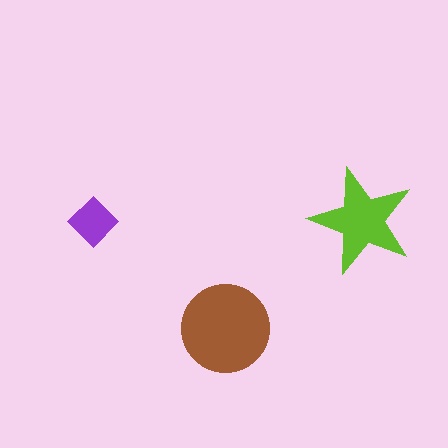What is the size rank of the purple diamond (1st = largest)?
3rd.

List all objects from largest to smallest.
The brown circle, the lime star, the purple diamond.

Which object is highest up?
The lime star is topmost.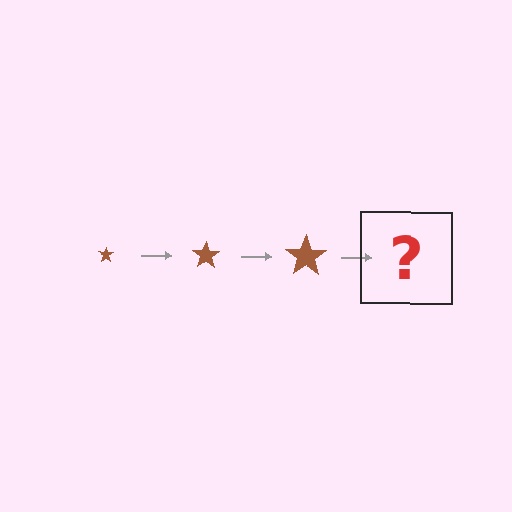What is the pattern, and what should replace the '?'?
The pattern is that the star gets progressively larger each step. The '?' should be a brown star, larger than the previous one.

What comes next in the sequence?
The next element should be a brown star, larger than the previous one.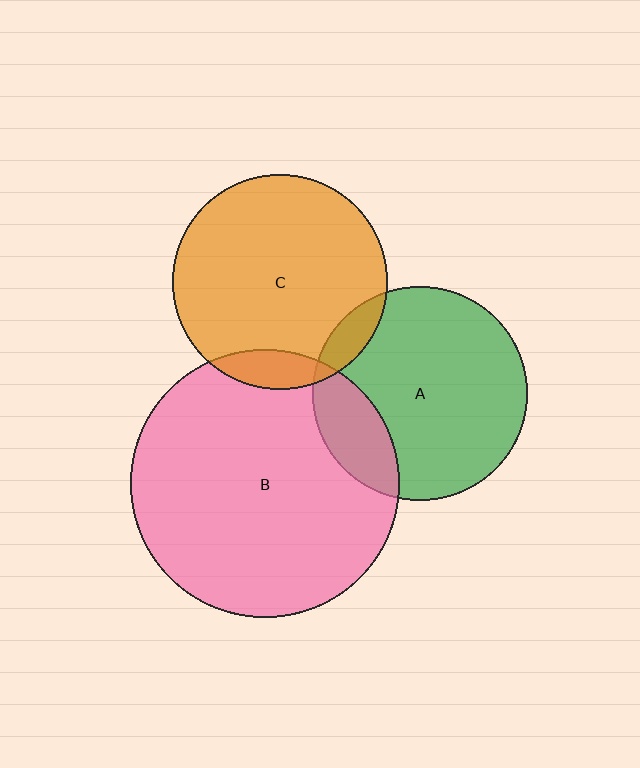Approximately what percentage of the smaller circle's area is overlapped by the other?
Approximately 10%.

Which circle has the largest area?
Circle B (pink).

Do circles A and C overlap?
Yes.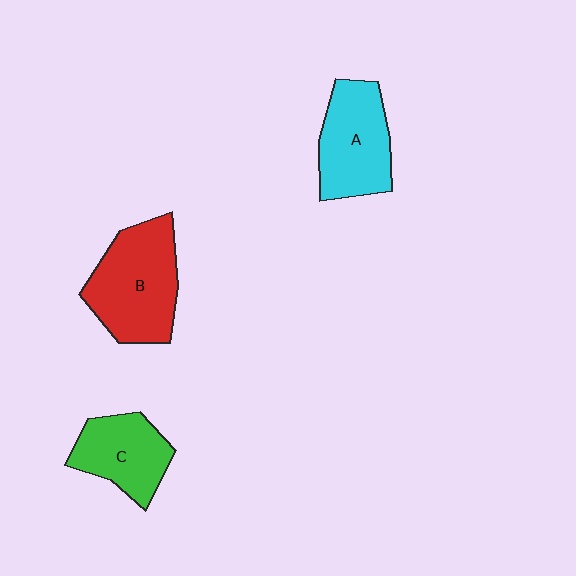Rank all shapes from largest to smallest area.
From largest to smallest: B (red), A (cyan), C (green).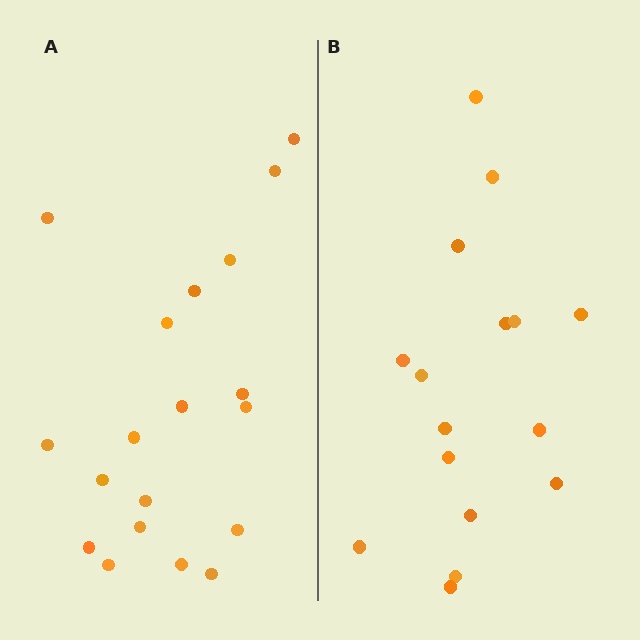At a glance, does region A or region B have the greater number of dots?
Region A (the left region) has more dots.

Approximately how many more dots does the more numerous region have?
Region A has just a few more — roughly 2 or 3 more dots than region B.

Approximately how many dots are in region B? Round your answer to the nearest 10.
About 20 dots. (The exact count is 16, which rounds to 20.)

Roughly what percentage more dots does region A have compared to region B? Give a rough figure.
About 20% more.